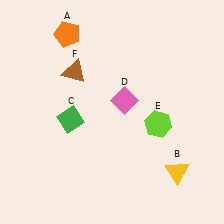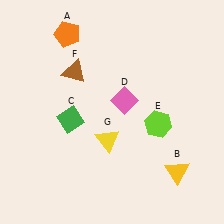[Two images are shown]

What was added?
A yellow triangle (G) was added in Image 2.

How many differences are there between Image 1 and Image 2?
There is 1 difference between the two images.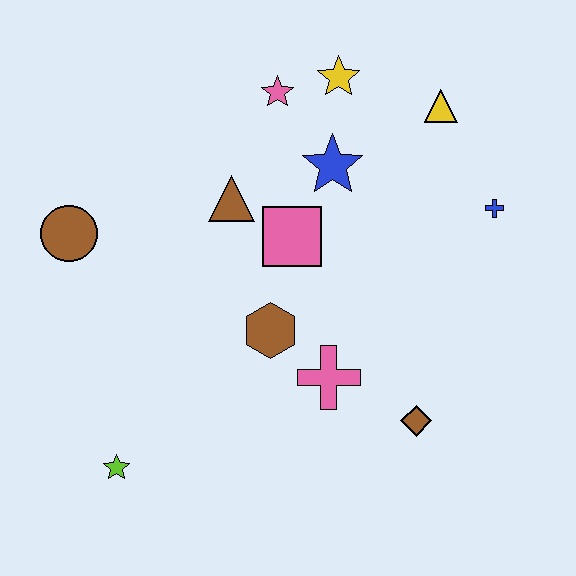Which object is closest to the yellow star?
The pink star is closest to the yellow star.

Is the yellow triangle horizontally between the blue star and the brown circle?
No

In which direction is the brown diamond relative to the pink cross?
The brown diamond is to the right of the pink cross.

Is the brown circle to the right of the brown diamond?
No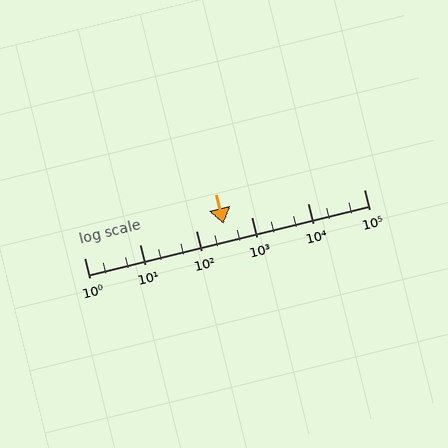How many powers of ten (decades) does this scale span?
The scale spans 5 decades, from 1 to 100000.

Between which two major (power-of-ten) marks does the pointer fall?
The pointer is between 100 and 1000.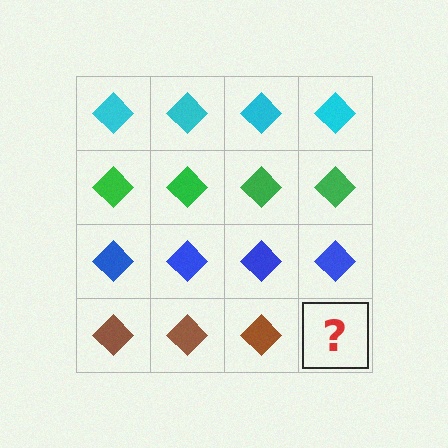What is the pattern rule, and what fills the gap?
The rule is that each row has a consistent color. The gap should be filled with a brown diamond.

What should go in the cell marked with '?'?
The missing cell should contain a brown diamond.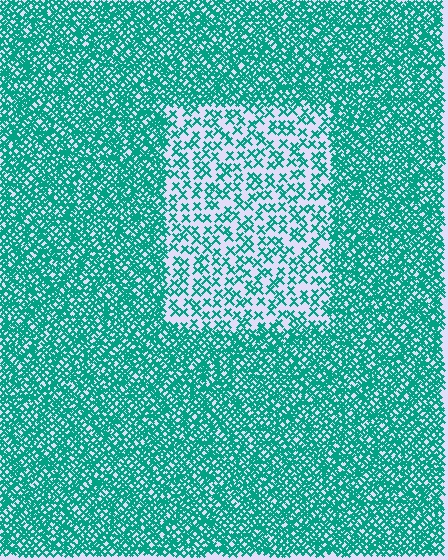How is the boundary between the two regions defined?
The boundary is defined by a change in element density (approximately 2.6x ratio). All elements are the same color, size, and shape.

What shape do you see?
I see a rectangle.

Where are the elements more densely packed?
The elements are more densely packed outside the rectangle boundary.